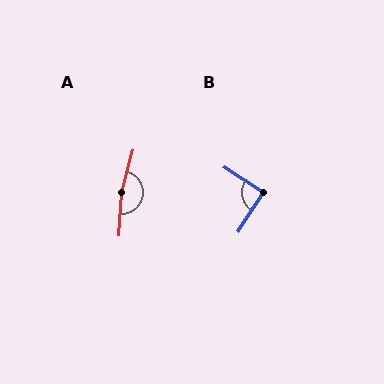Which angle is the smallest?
B, at approximately 90 degrees.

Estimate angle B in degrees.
Approximately 90 degrees.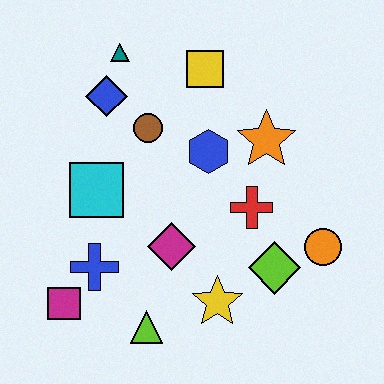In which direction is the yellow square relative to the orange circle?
The yellow square is above the orange circle.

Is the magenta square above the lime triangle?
Yes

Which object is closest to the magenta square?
The blue cross is closest to the magenta square.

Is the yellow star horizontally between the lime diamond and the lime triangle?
Yes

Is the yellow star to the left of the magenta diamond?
No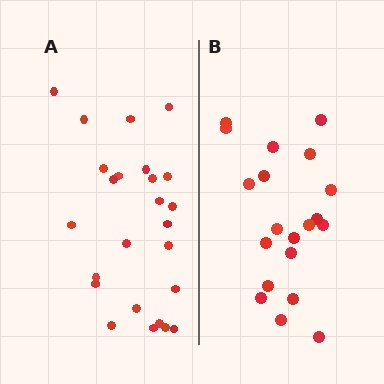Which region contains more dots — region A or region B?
Region A (the left region) has more dots.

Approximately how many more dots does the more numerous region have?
Region A has about 5 more dots than region B.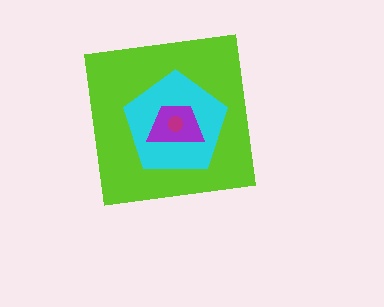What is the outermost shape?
The lime square.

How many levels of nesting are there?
4.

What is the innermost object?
The magenta circle.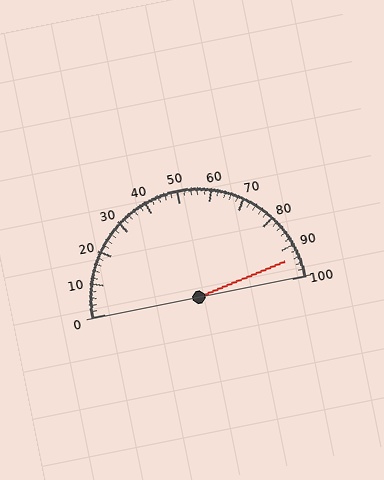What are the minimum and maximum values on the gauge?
The gauge ranges from 0 to 100.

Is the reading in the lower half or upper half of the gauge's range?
The reading is in the upper half of the range (0 to 100).